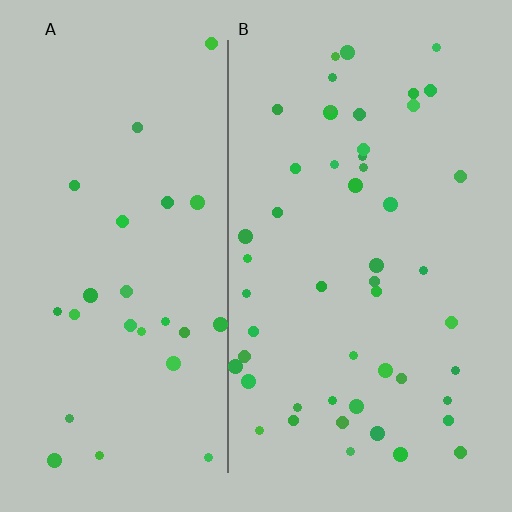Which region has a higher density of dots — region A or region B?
B (the right).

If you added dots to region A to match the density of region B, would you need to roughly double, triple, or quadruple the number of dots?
Approximately double.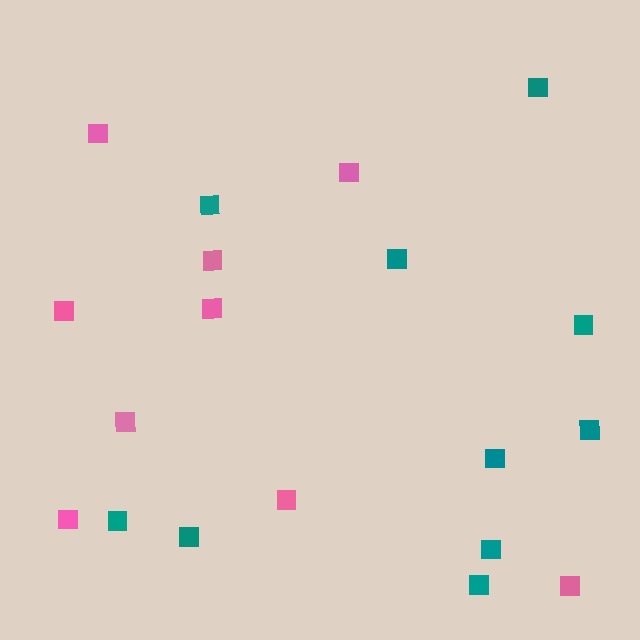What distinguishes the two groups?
There are 2 groups: one group of teal squares (10) and one group of pink squares (9).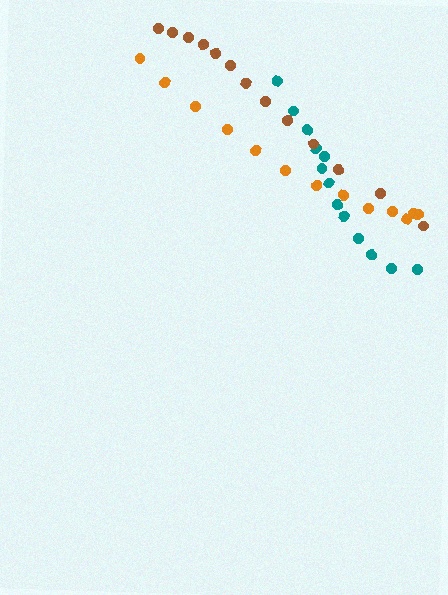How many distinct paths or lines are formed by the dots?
There are 3 distinct paths.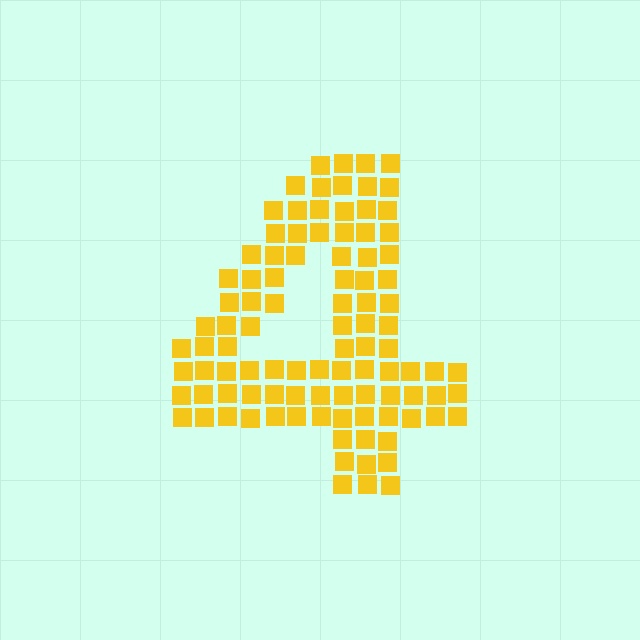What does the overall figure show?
The overall figure shows the digit 4.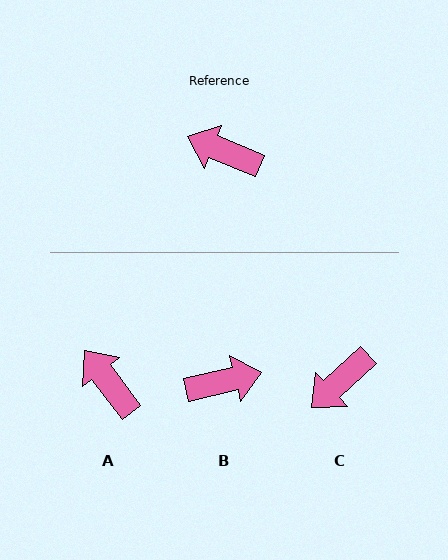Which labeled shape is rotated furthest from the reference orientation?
B, about 144 degrees away.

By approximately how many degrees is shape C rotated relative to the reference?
Approximately 65 degrees counter-clockwise.